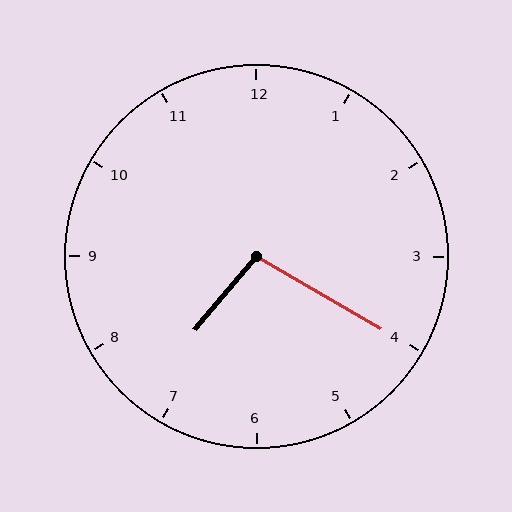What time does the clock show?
7:20.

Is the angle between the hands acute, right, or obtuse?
It is obtuse.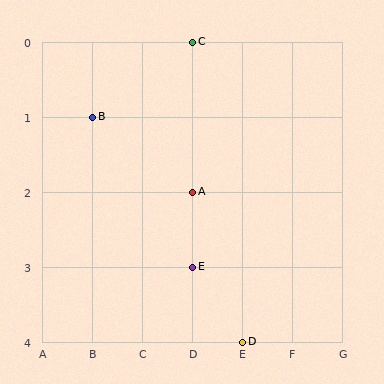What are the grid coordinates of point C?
Point C is at grid coordinates (D, 0).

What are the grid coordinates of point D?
Point D is at grid coordinates (E, 4).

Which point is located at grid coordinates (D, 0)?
Point C is at (D, 0).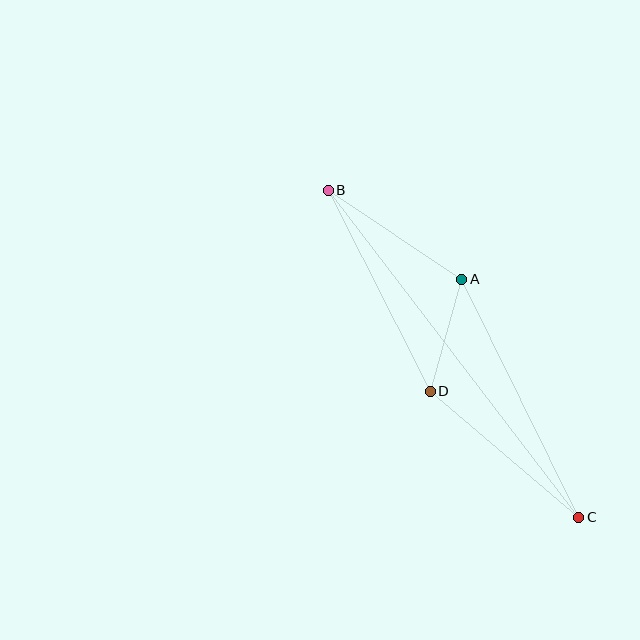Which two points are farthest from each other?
Points B and C are farthest from each other.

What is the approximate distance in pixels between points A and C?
The distance between A and C is approximately 265 pixels.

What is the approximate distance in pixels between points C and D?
The distance between C and D is approximately 195 pixels.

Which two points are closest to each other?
Points A and D are closest to each other.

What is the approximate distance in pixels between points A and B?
The distance between A and B is approximately 160 pixels.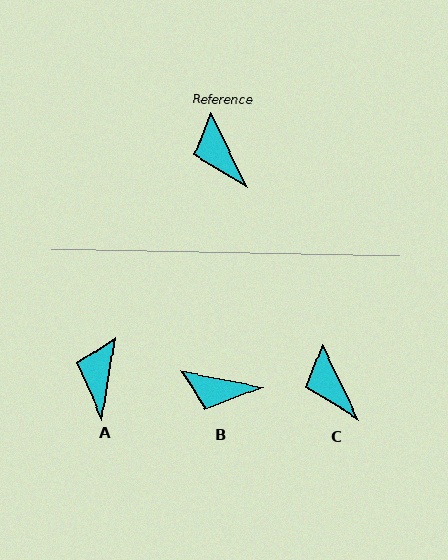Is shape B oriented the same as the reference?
No, it is off by about 53 degrees.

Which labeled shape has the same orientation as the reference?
C.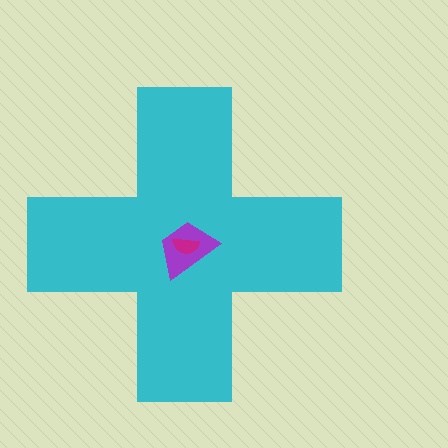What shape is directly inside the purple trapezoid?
The magenta semicircle.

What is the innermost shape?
The magenta semicircle.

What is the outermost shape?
The cyan cross.